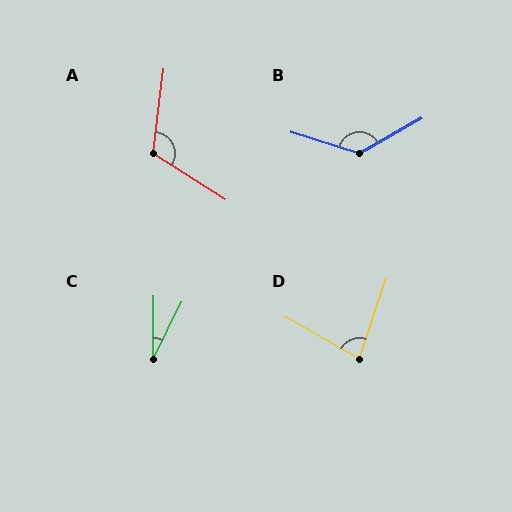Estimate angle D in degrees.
Approximately 79 degrees.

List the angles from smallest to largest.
C (26°), D (79°), A (115°), B (133°).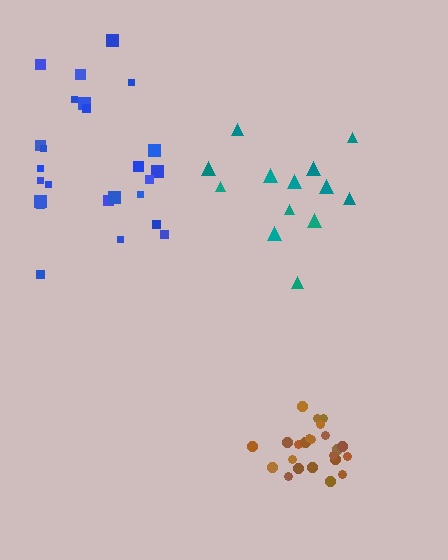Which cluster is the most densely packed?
Brown.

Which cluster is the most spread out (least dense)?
Blue.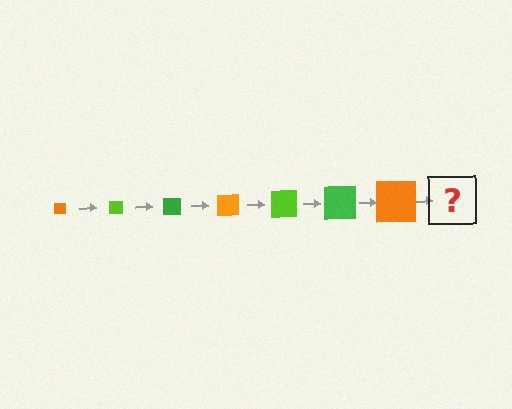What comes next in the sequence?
The next element should be a lime square, larger than the previous one.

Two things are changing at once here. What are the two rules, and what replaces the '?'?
The two rules are that the square grows larger each step and the color cycles through orange, lime, and green. The '?' should be a lime square, larger than the previous one.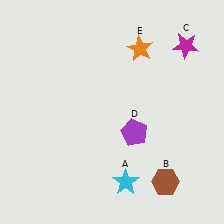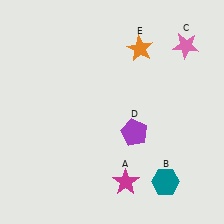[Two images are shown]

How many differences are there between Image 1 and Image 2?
There are 3 differences between the two images.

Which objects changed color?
A changed from cyan to magenta. B changed from brown to teal. C changed from magenta to pink.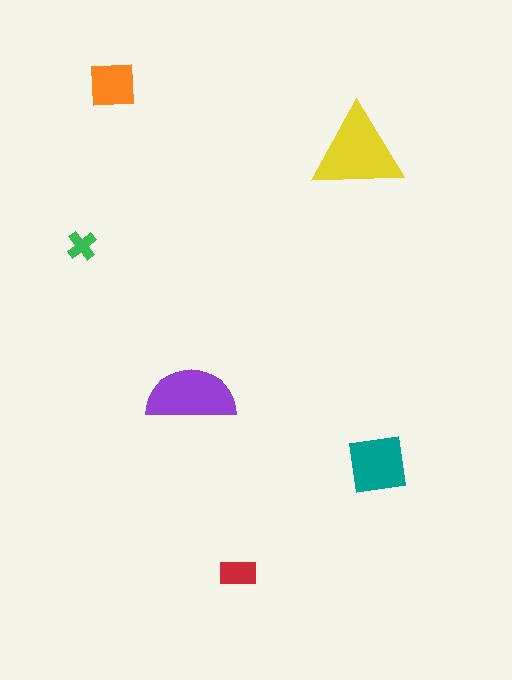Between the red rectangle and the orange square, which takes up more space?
The orange square.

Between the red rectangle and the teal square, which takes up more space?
The teal square.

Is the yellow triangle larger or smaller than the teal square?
Larger.